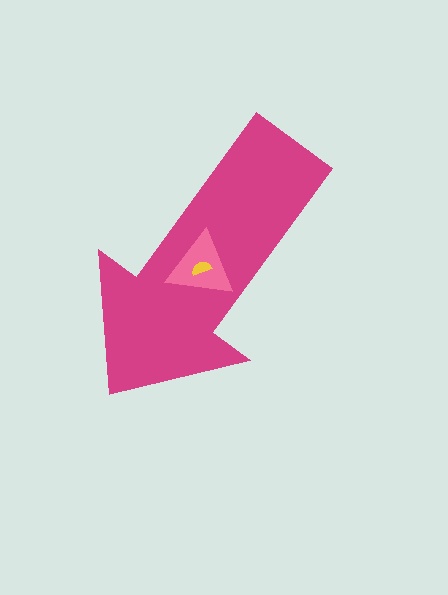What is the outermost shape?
The magenta arrow.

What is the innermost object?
The yellow semicircle.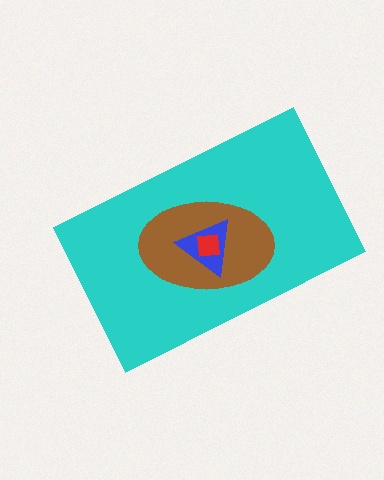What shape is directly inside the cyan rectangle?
The brown ellipse.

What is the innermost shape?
The red square.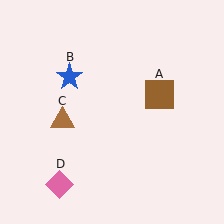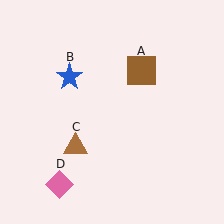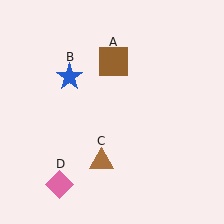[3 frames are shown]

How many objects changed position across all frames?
2 objects changed position: brown square (object A), brown triangle (object C).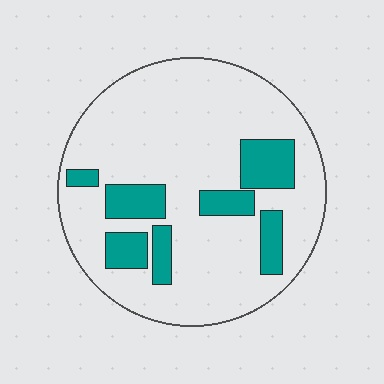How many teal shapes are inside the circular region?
7.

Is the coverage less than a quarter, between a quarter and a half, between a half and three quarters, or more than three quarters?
Less than a quarter.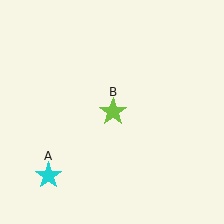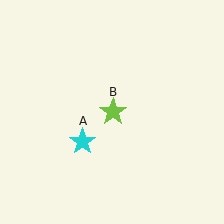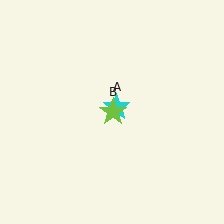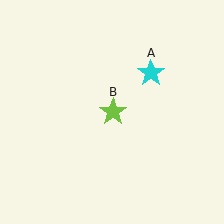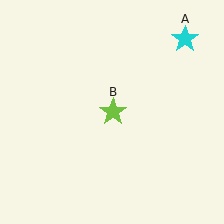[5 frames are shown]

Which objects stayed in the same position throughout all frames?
Lime star (object B) remained stationary.